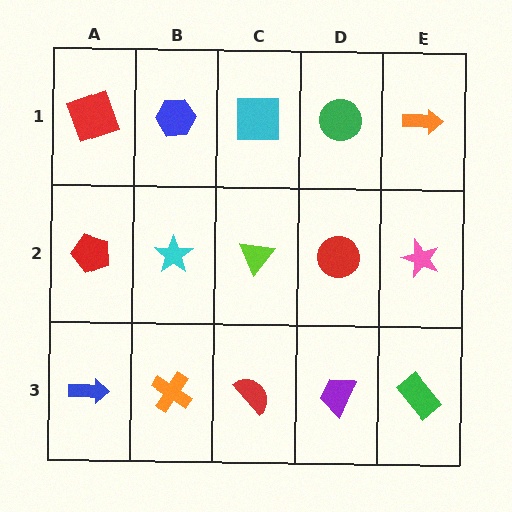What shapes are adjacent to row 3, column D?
A red circle (row 2, column D), a red semicircle (row 3, column C), a green rectangle (row 3, column E).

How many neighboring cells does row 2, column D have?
4.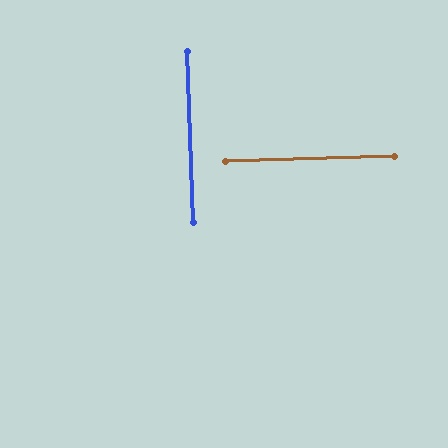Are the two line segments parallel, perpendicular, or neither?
Perpendicular — they meet at approximately 89°.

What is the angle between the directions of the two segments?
Approximately 89 degrees.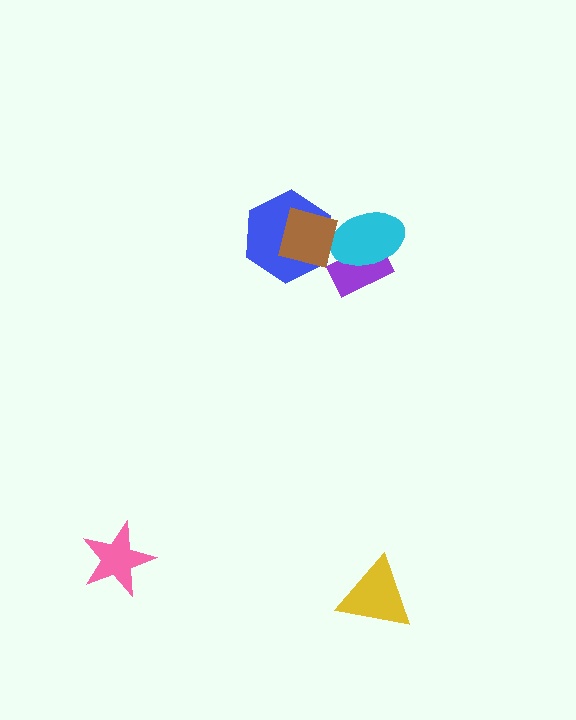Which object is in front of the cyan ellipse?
The brown square is in front of the cyan ellipse.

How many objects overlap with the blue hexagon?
1 object overlaps with the blue hexagon.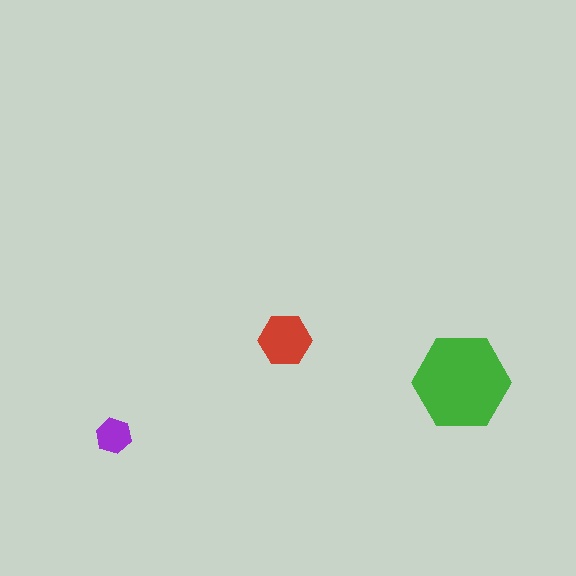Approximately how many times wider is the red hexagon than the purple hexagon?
About 1.5 times wider.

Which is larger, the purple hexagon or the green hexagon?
The green one.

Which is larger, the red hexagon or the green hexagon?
The green one.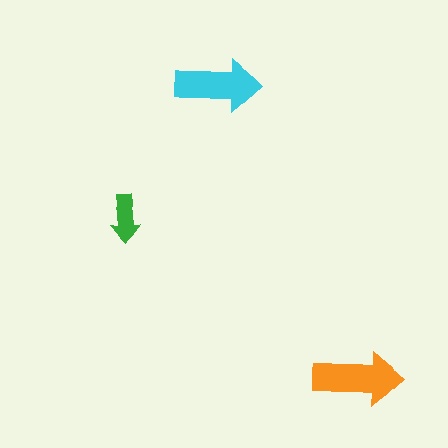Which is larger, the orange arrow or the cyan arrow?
The orange one.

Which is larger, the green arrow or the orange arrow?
The orange one.